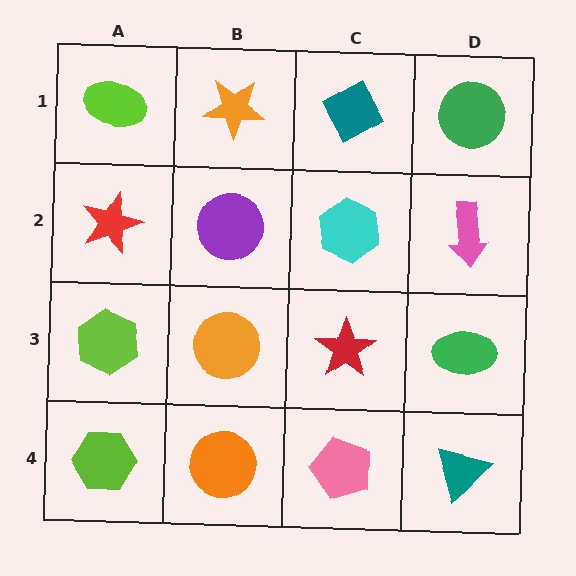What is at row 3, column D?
A green ellipse.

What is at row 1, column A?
A lime ellipse.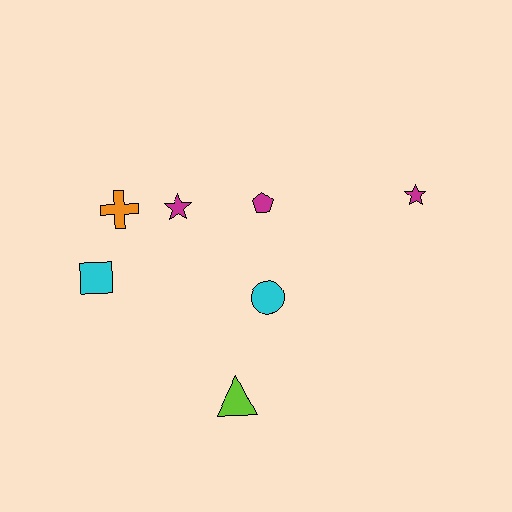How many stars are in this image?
There are 2 stars.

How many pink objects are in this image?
There are no pink objects.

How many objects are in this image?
There are 7 objects.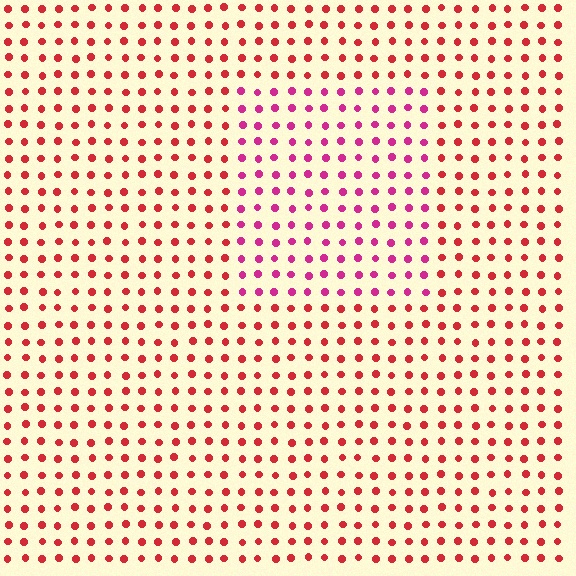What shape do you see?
I see a rectangle.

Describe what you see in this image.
The image is filled with small red elements in a uniform arrangement. A rectangle-shaped region is visible where the elements are tinted to a slightly different hue, forming a subtle color boundary.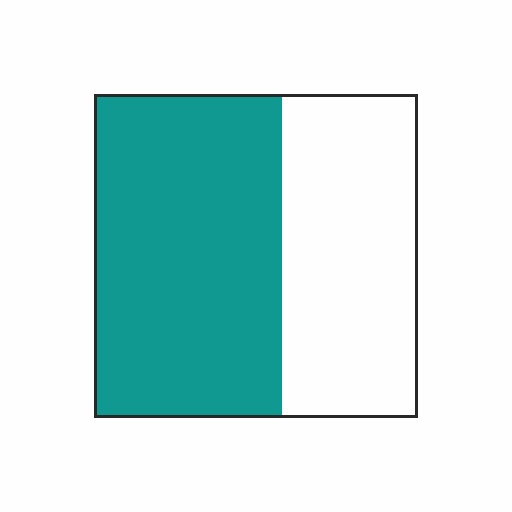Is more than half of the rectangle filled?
Yes.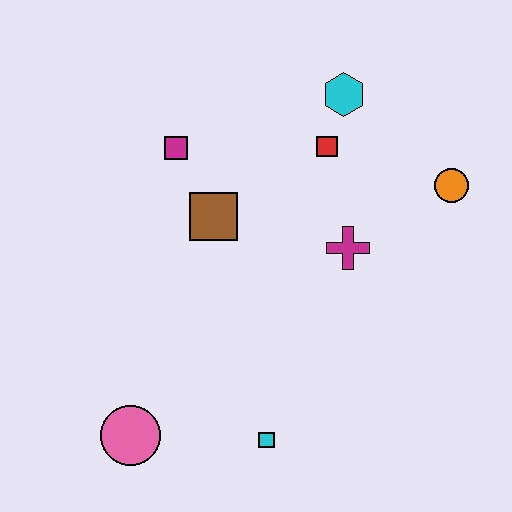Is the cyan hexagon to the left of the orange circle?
Yes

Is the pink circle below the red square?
Yes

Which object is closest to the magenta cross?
The red square is closest to the magenta cross.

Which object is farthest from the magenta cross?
The pink circle is farthest from the magenta cross.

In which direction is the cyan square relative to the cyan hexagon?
The cyan square is below the cyan hexagon.